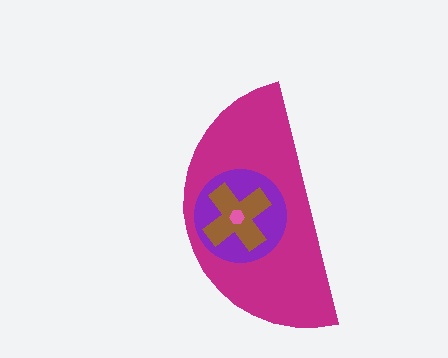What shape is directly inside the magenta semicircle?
The purple circle.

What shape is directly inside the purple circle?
The brown cross.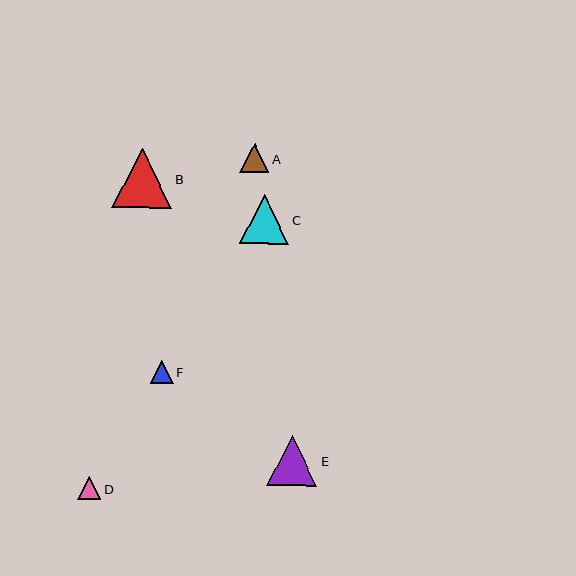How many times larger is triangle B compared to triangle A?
Triangle B is approximately 2.1 times the size of triangle A.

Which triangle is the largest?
Triangle B is the largest with a size of approximately 60 pixels.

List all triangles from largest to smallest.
From largest to smallest: B, E, C, A, D, F.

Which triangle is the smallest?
Triangle F is the smallest with a size of approximately 23 pixels.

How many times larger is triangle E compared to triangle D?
Triangle E is approximately 2.1 times the size of triangle D.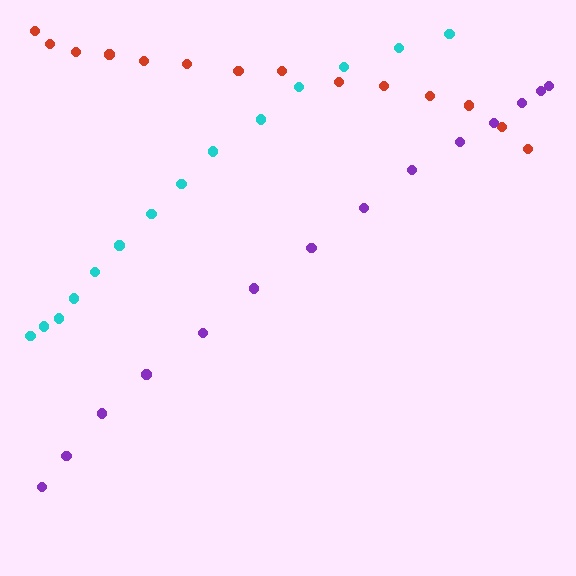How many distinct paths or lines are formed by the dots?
There are 3 distinct paths.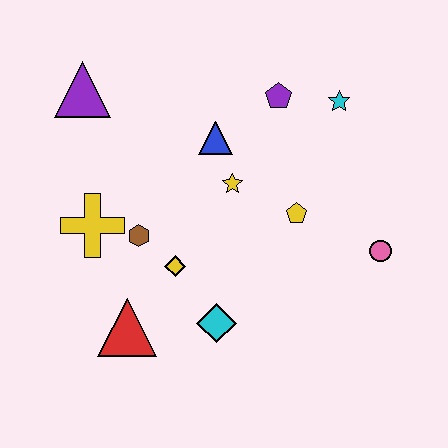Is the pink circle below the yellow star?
Yes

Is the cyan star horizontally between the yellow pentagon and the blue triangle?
No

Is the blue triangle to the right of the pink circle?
No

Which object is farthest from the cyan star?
The red triangle is farthest from the cyan star.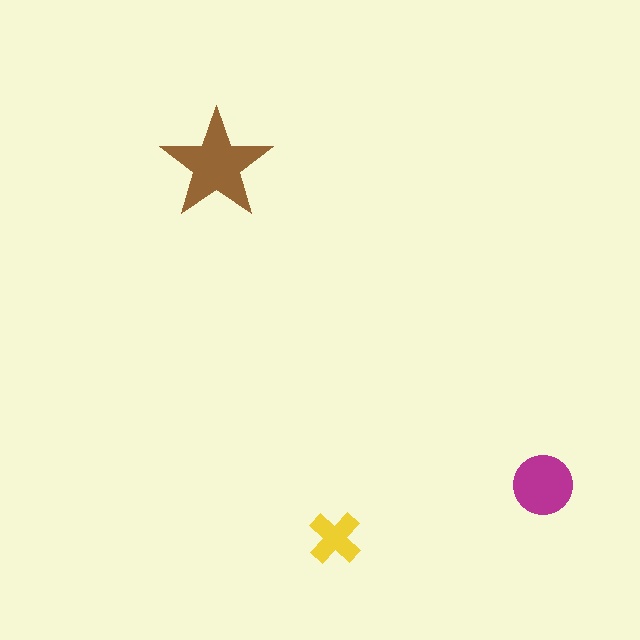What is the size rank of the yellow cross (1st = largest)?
3rd.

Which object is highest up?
The brown star is topmost.